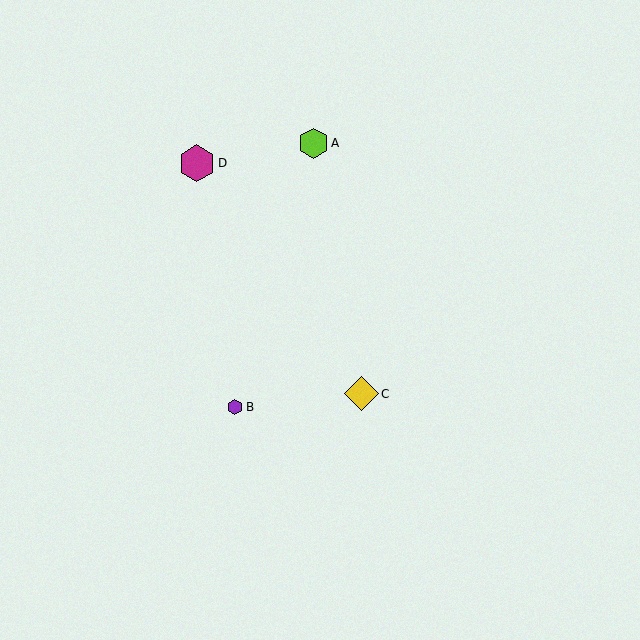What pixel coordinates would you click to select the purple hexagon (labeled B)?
Click at (235, 407) to select the purple hexagon B.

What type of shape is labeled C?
Shape C is a yellow diamond.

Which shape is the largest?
The magenta hexagon (labeled D) is the largest.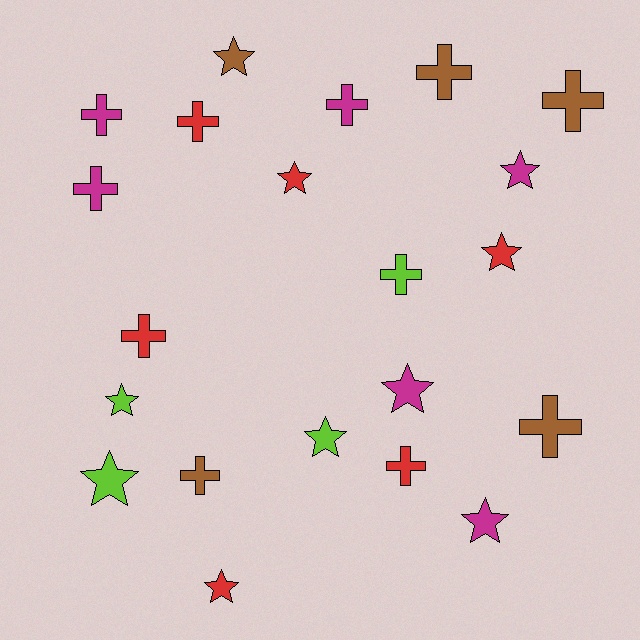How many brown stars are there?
There is 1 brown star.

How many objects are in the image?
There are 21 objects.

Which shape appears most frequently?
Cross, with 11 objects.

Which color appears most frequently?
Red, with 6 objects.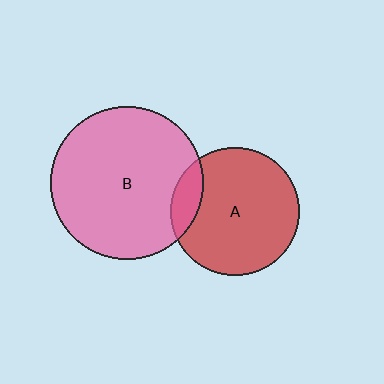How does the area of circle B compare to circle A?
Approximately 1.4 times.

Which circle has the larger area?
Circle B (pink).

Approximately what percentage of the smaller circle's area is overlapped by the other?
Approximately 15%.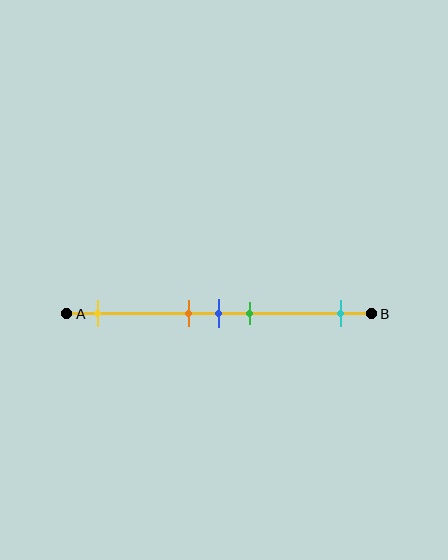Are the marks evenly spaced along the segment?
No, the marks are not evenly spaced.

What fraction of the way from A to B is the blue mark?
The blue mark is approximately 50% (0.5) of the way from A to B.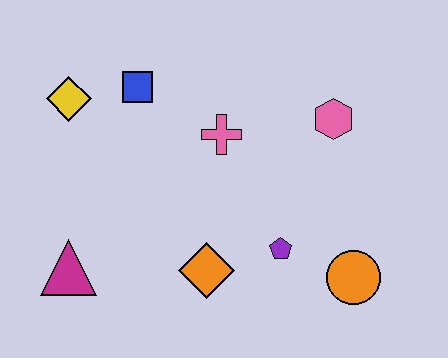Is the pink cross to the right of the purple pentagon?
No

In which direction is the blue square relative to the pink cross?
The blue square is to the left of the pink cross.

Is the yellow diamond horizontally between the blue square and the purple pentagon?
No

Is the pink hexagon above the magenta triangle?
Yes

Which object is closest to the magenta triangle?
The orange diamond is closest to the magenta triangle.